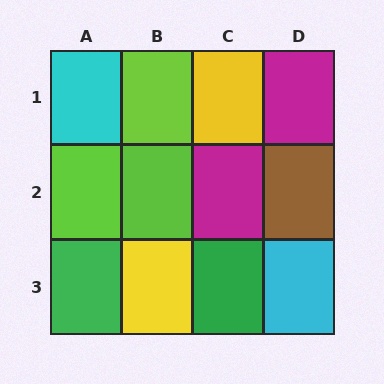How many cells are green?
2 cells are green.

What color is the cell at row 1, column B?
Lime.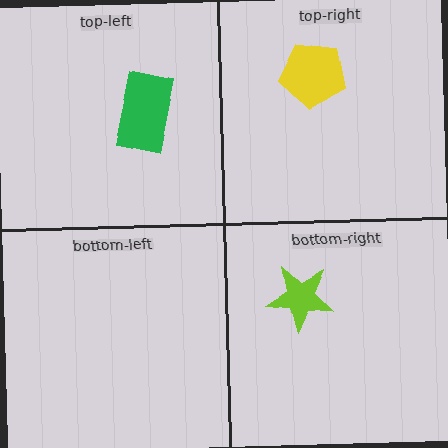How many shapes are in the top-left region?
1.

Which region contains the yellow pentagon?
The top-right region.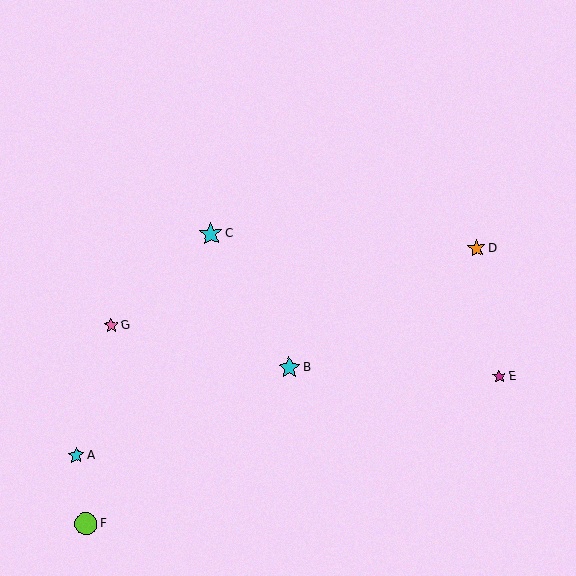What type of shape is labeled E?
Shape E is a magenta star.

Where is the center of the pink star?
The center of the pink star is at (111, 325).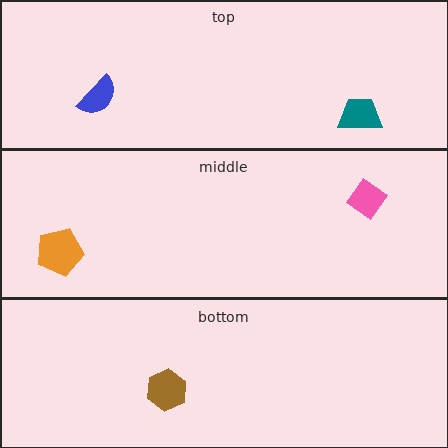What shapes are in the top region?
The blue semicircle, the teal trapezoid.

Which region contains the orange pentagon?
The middle region.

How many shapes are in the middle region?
2.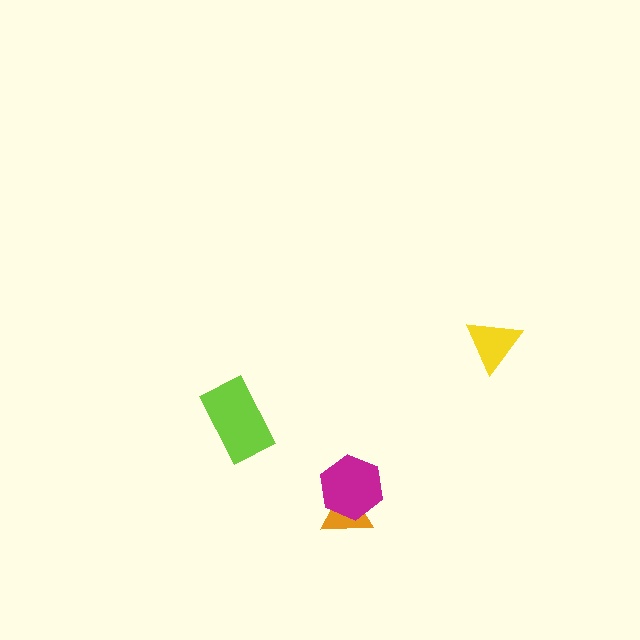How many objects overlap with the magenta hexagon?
1 object overlaps with the magenta hexagon.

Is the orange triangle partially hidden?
Yes, it is partially covered by another shape.